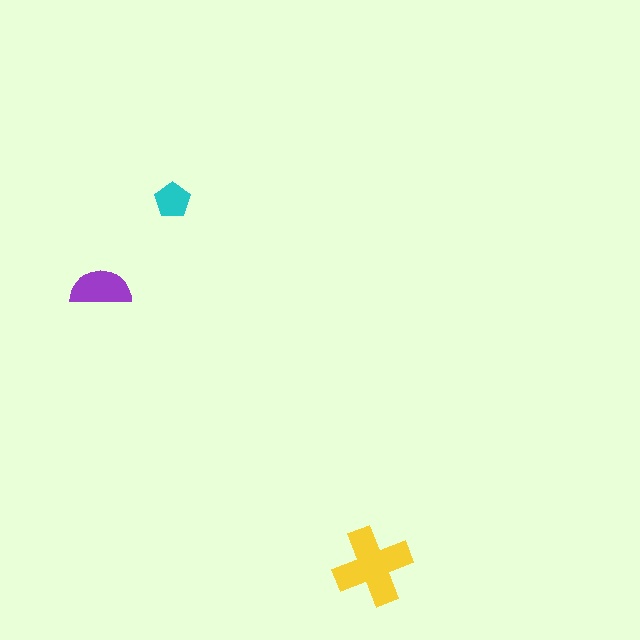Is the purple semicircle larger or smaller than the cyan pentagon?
Larger.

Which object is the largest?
The yellow cross.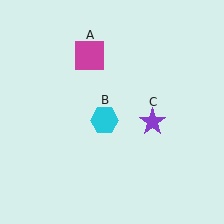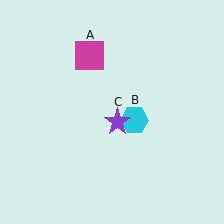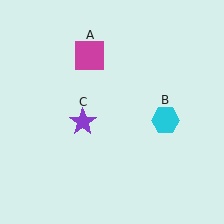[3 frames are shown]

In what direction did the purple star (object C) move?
The purple star (object C) moved left.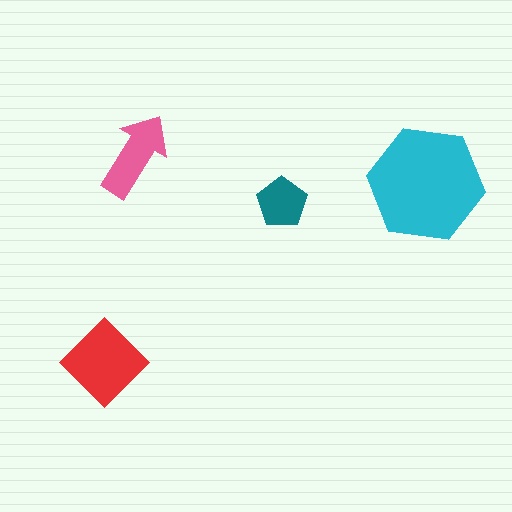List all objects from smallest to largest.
The teal pentagon, the pink arrow, the red diamond, the cyan hexagon.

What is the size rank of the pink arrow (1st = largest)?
3rd.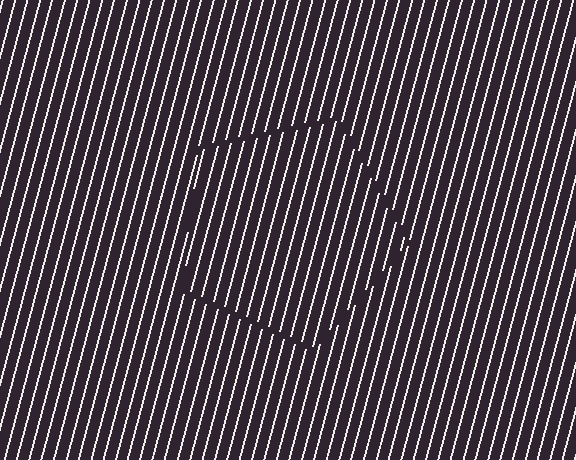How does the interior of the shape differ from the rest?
The interior of the shape contains the same grating, shifted by half a period — the contour is defined by the phase discontinuity where line-ends from the inner and outer gratings abut.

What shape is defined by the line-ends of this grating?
An illusory pentagon. The interior of the shape contains the same grating, shifted by half a period — the contour is defined by the phase discontinuity where line-ends from the inner and outer gratings abut.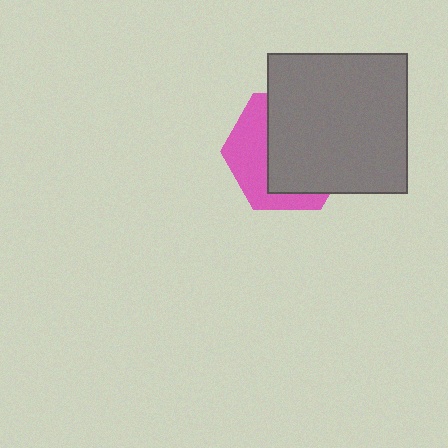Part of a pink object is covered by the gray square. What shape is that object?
It is a hexagon.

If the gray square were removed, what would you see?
You would see the complete pink hexagon.